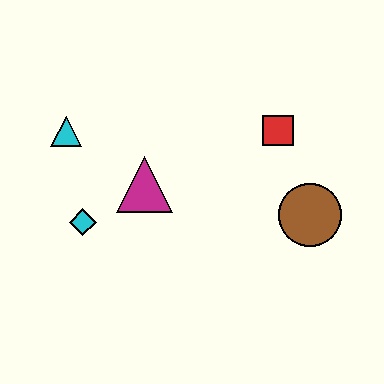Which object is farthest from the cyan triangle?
The brown circle is farthest from the cyan triangle.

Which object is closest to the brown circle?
The red square is closest to the brown circle.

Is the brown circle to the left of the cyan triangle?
No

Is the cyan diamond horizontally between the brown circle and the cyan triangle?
Yes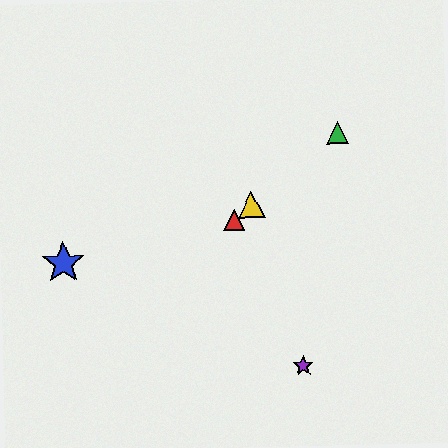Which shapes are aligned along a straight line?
The red triangle, the green triangle, the yellow triangle are aligned along a straight line.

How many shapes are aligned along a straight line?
3 shapes (the red triangle, the green triangle, the yellow triangle) are aligned along a straight line.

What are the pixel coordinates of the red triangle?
The red triangle is at (234, 219).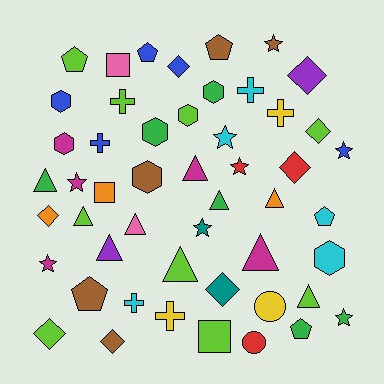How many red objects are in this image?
There are 3 red objects.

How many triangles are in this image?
There are 10 triangles.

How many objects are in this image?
There are 50 objects.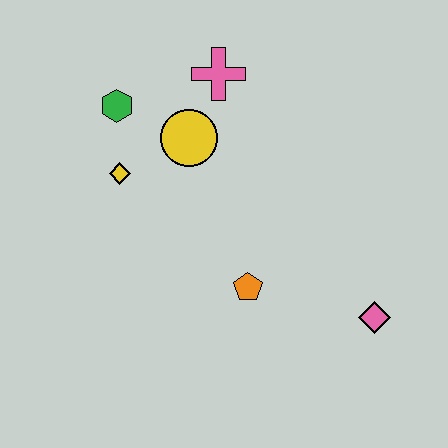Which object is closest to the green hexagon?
The yellow diamond is closest to the green hexagon.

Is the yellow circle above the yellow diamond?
Yes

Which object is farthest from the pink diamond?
The green hexagon is farthest from the pink diamond.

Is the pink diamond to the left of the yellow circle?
No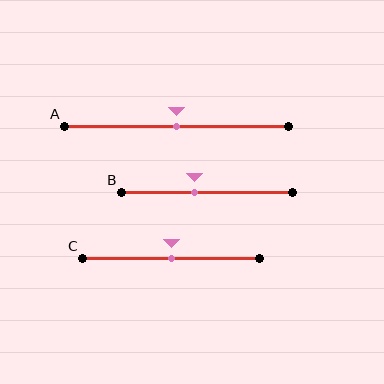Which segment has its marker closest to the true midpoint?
Segment A has its marker closest to the true midpoint.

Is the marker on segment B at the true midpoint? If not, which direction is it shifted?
No, the marker on segment B is shifted to the left by about 8% of the segment length.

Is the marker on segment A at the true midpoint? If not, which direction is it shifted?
Yes, the marker on segment A is at the true midpoint.